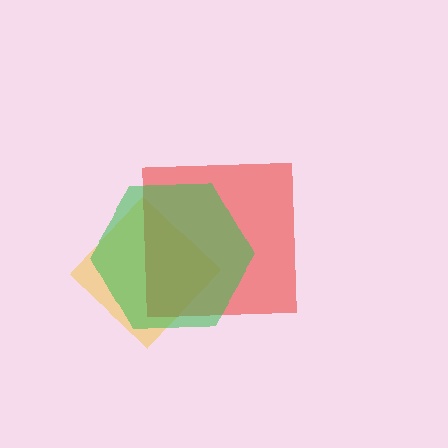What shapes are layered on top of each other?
The layered shapes are: a yellow diamond, a red square, a green hexagon.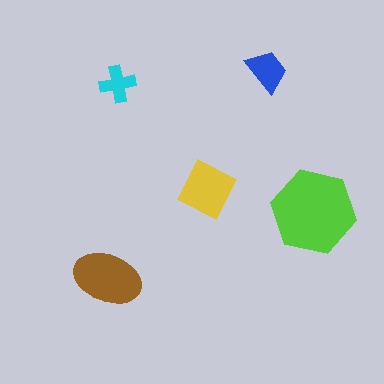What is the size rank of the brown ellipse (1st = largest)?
2nd.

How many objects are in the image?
There are 5 objects in the image.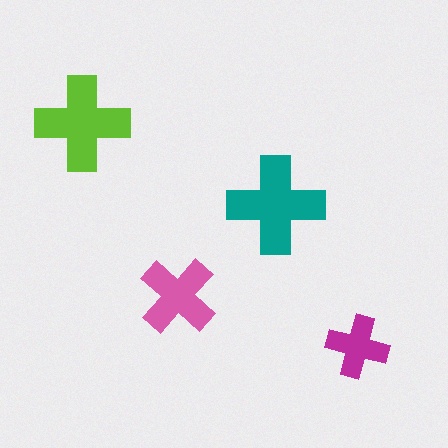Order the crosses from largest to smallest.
the teal one, the lime one, the pink one, the magenta one.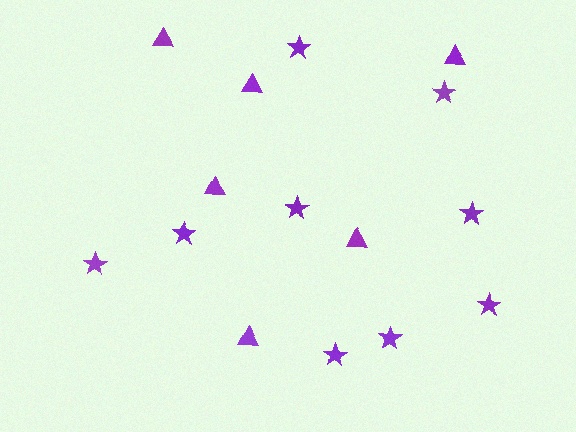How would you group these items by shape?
There are 2 groups: one group of triangles (6) and one group of stars (9).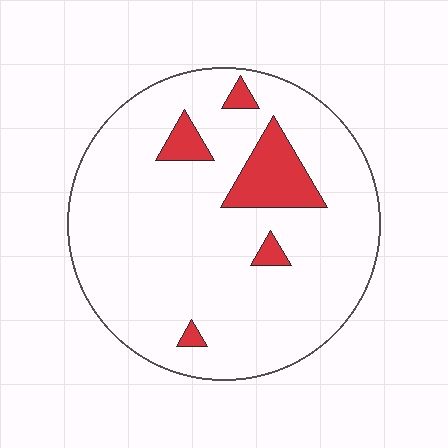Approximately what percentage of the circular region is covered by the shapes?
Approximately 10%.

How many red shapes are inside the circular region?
5.